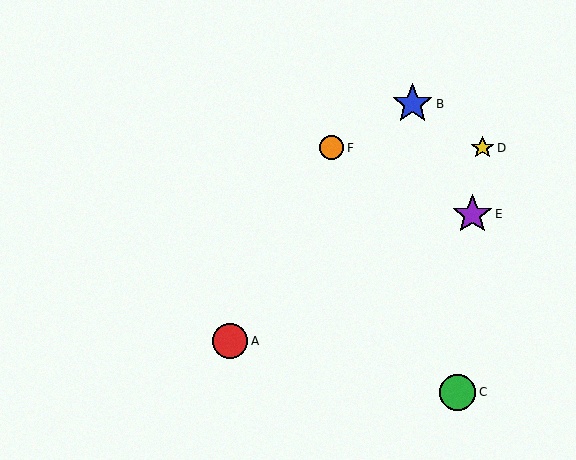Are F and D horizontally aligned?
Yes, both are at y≈148.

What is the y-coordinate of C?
Object C is at y≈392.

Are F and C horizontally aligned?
No, F is at y≈148 and C is at y≈392.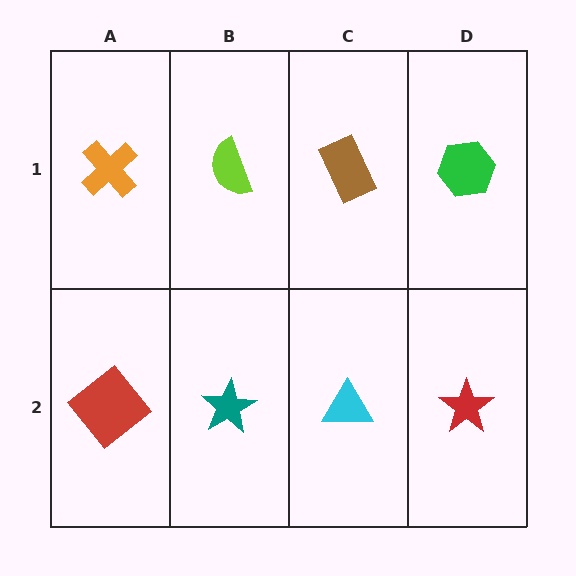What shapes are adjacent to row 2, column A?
An orange cross (row 1, column A), a teal star (row 2, column B).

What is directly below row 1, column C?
A cyan triangle.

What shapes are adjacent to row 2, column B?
A lime semicircle (row 1, column B), a red diamond (row 2, column A), a cyan triangle (row 2, column C).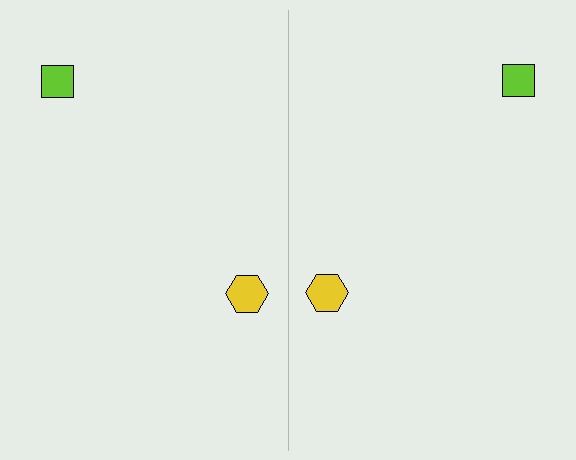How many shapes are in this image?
There are 4 shapes in this image.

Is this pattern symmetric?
Yes, this pattern has bilateral (reflection) symmetry.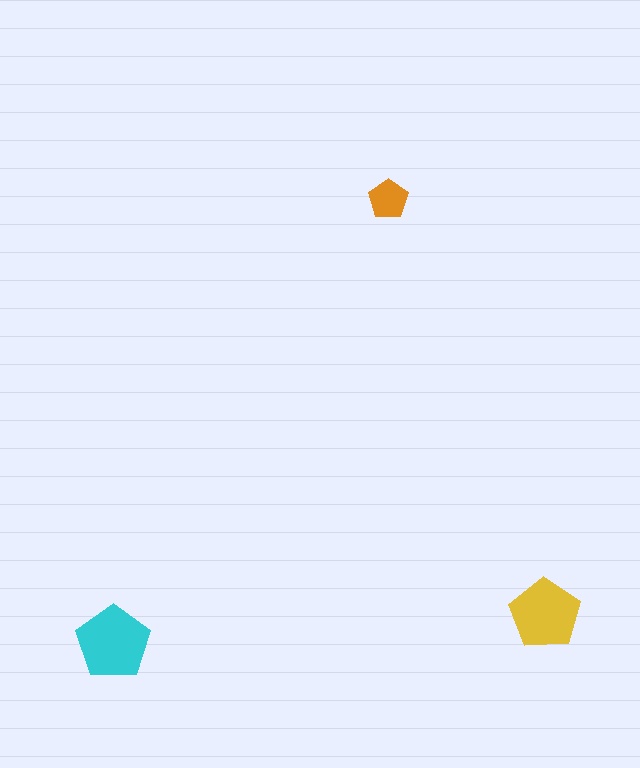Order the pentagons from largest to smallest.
the cyan one, the yellow one, the orange one.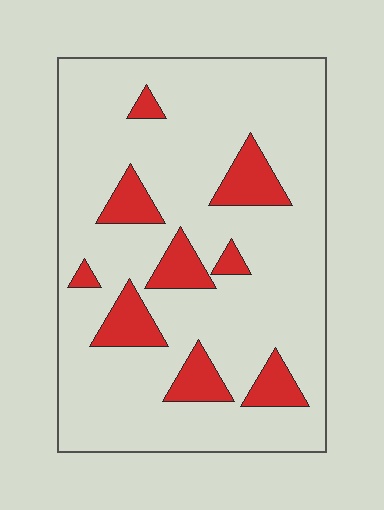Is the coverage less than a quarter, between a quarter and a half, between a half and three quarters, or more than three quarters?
Less than a quarter.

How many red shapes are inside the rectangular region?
9.